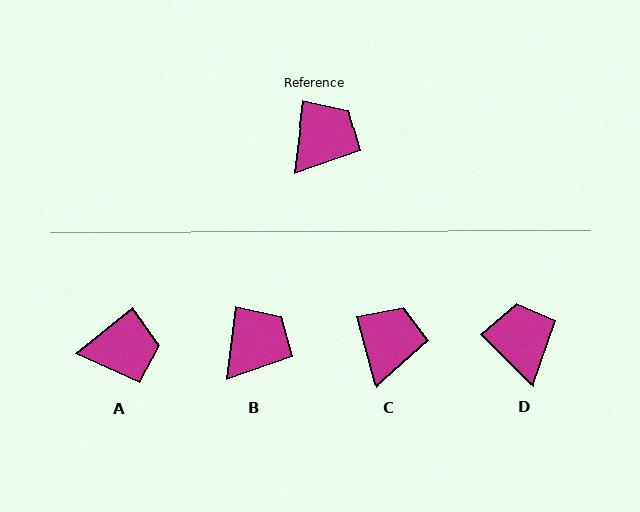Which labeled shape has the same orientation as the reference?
B.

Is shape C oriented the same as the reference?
No, it is off by about 22 degrees.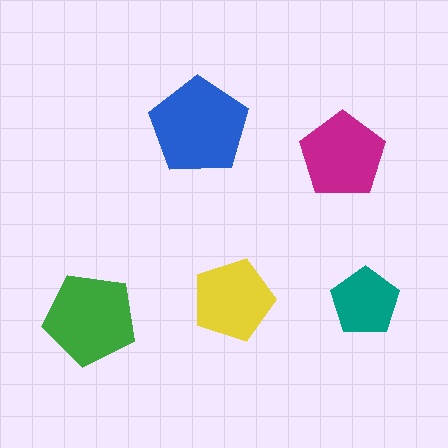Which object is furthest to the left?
The green pentagon is leftmost.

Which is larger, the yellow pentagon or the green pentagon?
The green one.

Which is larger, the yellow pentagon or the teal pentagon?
The yellow one.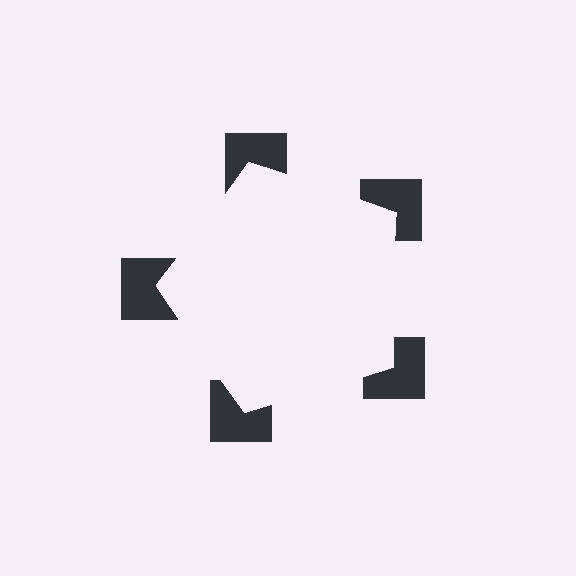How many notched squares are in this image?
There are 5 — one at each vertex of the illusory pentagon.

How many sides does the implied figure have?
5 sides.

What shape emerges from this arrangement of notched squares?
An illusory pentagon — its edges are inferred from the aligned wedge cuts in the notched squares, not physically drawn.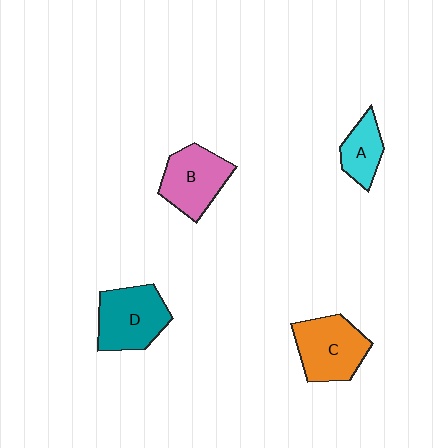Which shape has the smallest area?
Shape A (cyan).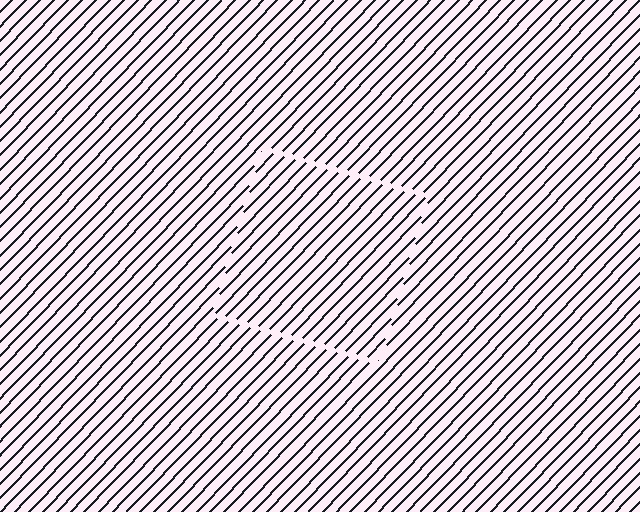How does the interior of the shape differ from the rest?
The interior of the shape contains the same grating, shifted by half a period — the contour is defined by the phase discontinuity where line-ends from the inner and outer gratings abut.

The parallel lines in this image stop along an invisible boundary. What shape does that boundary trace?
An illusory square. The interior of the shape contains the same grating, shifted by half a period — the contour is defined by the phase discontinuity where line-ends from the inner and outer gratings abut.